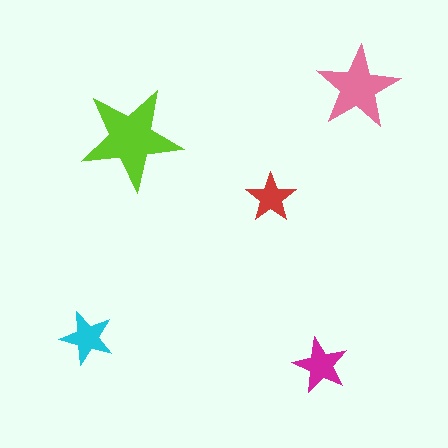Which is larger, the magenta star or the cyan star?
The magenta one.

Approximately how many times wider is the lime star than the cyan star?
About 2 times wider.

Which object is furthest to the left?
The cyan star is leftmost.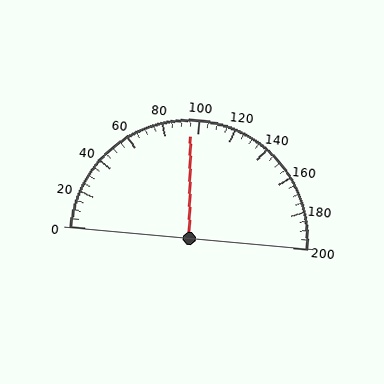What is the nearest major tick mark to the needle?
The nearest major tick mark is 100.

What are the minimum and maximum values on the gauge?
The gauge ranges from 0 to 200.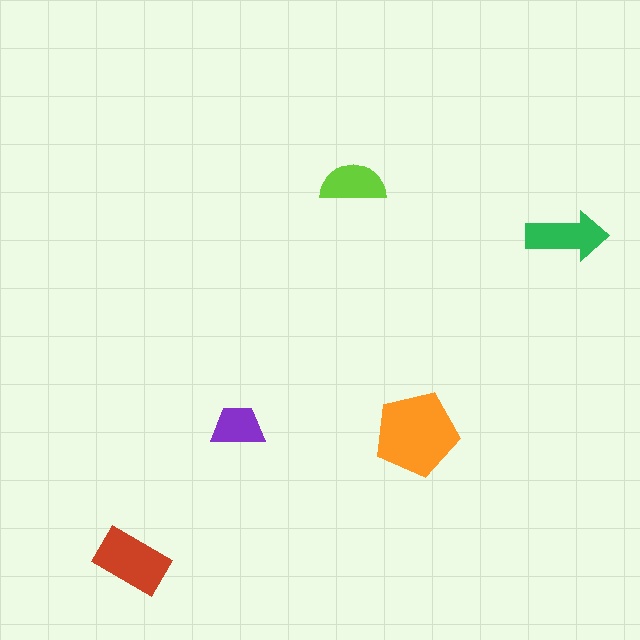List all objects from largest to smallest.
The orange pentagon, the red rectangle, the green arrow, the lime semicircle, the purple trapezoid.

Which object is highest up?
The lime semicircle is topmost.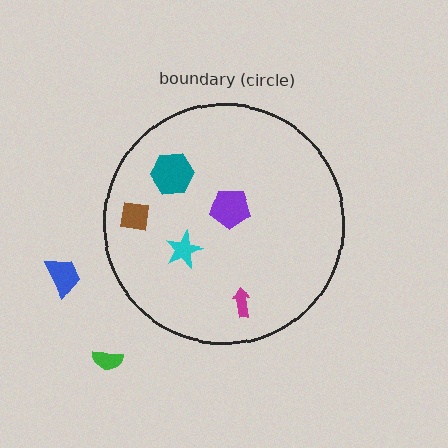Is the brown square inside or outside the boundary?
Inside.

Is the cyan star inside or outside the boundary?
Inside.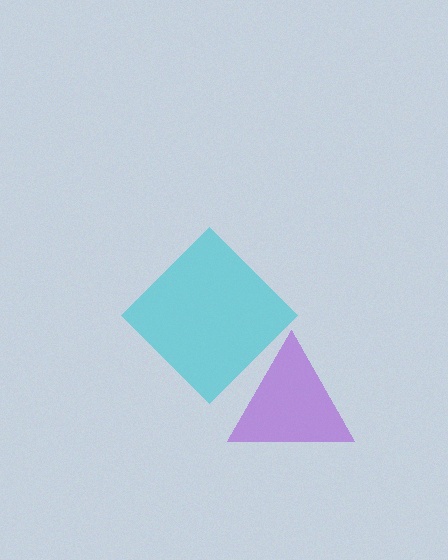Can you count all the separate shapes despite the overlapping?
Yes, there are 2 separate shapes.